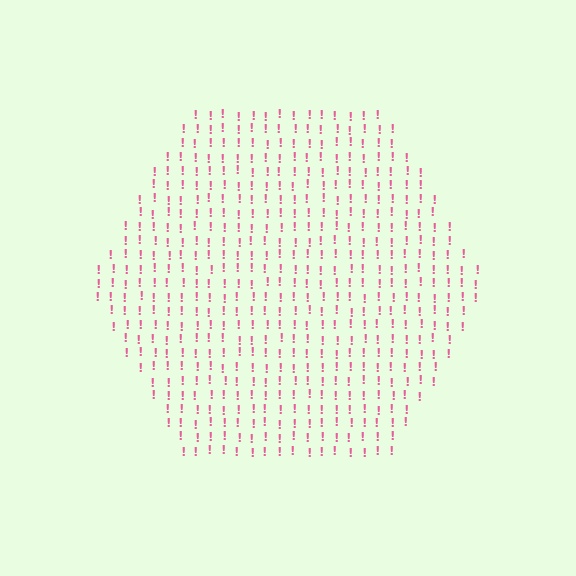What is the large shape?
The large shape is a hexagon.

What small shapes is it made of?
It is made of small exclamation marks.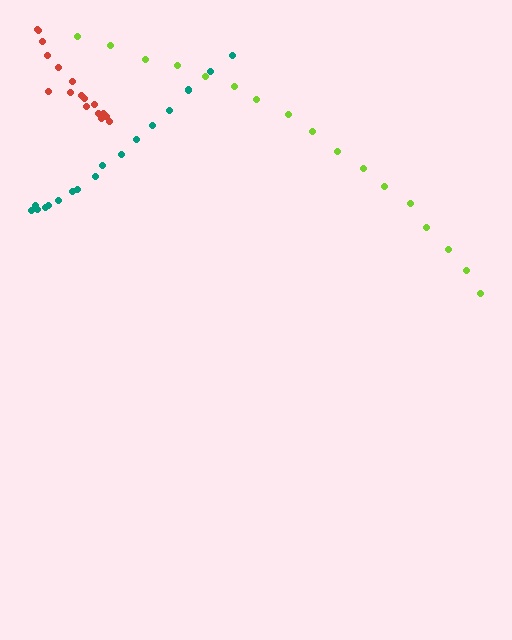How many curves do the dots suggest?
There are 3 distinct paths.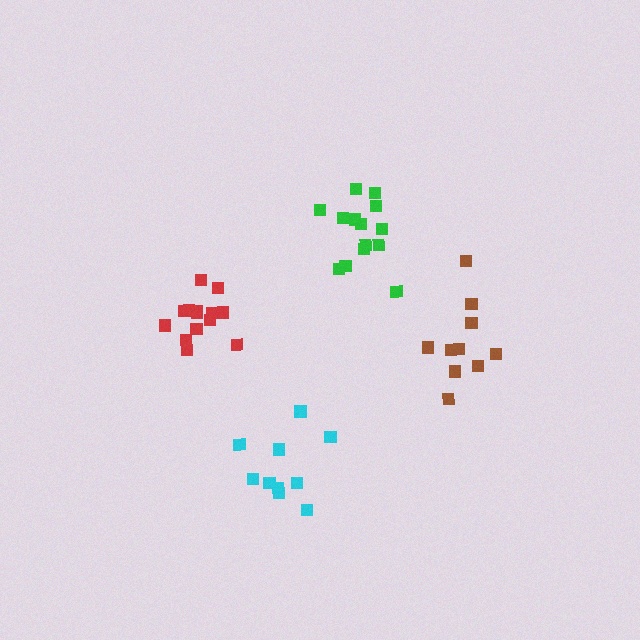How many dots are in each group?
Group 1: 14 dots, Group 2: 10 dots, Group 3: 14 dots, Group 4: 10 dots (48 total).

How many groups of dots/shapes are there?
There are 4 groups.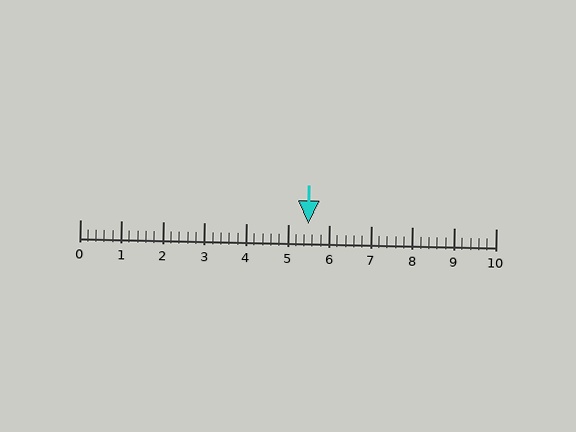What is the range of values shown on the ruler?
The ruler shows values from 0 to 10.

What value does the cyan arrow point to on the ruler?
The cyan arrow points to approximately 5.5.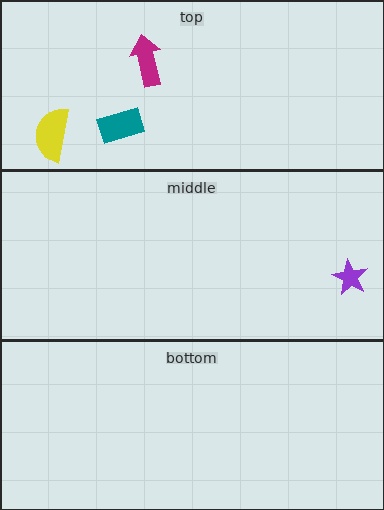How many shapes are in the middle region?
1.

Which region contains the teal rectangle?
The top region.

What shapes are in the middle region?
The purple star.